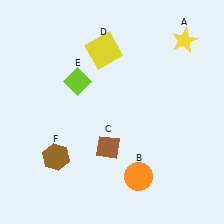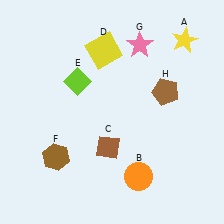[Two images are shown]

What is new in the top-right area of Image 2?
A brown pentagon (H) was added in the top-right area of Image 2.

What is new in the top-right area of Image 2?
A pink star (G) was added in the top-right area of Image 2.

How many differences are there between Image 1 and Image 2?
There are 2 differences between the two images.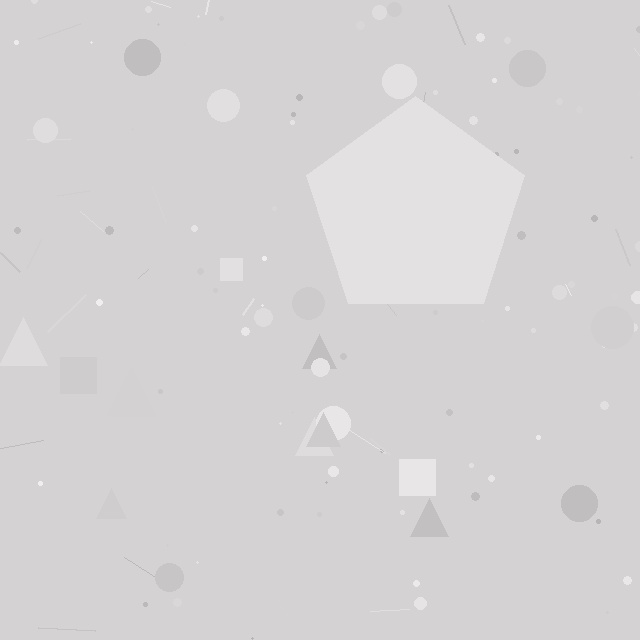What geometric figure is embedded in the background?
A pentagon is embedded in the background.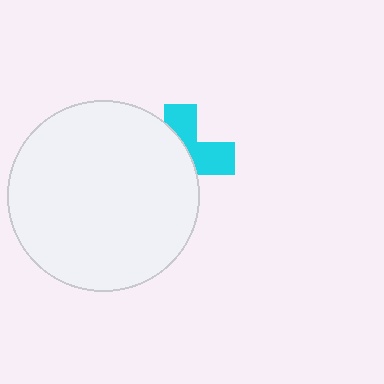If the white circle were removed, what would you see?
You would see the complete cyan cross.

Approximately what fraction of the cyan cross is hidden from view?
Roughly 59% of the cyan cross is hidden behind the white circle.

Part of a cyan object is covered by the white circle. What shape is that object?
It is a cross.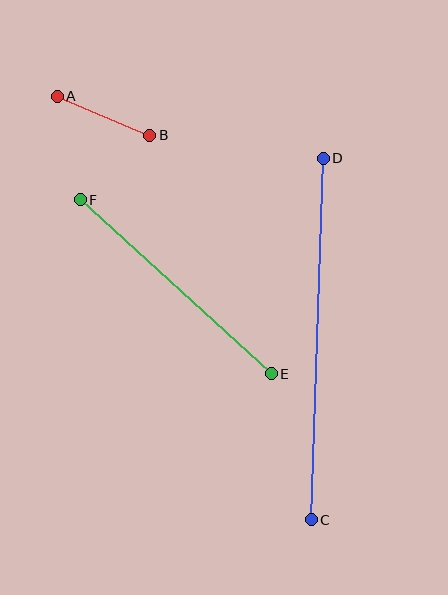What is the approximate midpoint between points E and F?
The midpoint is at approximately (176, 287) pixels.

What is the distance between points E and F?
The distance is approximately 258 pixels.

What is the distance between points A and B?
The distance is approximately 100 pixels.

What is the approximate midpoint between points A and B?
The midpoint is at approximately (104, 116) pixels.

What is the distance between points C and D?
The distance is approximately 362 pixels.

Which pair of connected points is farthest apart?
Points C and D are farthest apart.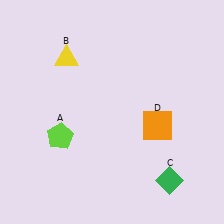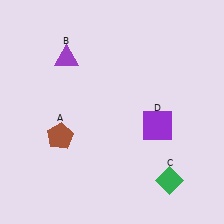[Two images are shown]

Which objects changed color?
A changed from lime to brown. B changed from yellow to purple. D changed from orange to purple.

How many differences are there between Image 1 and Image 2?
There are 3 differences between the two images.